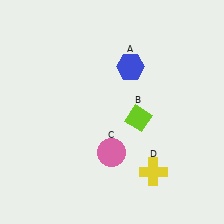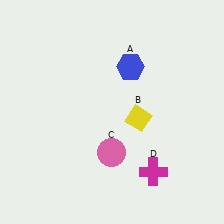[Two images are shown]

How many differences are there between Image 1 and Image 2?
There are 2 differences between the two images.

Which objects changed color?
B changed from lime to yellow. D changed from yellow to magenta.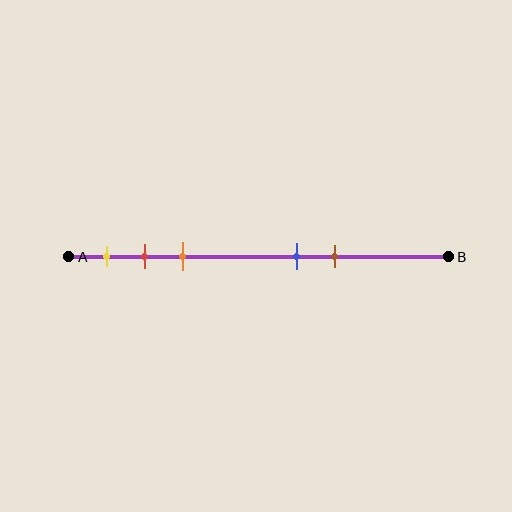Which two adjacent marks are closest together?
The red and orange marks are the closest adjacent pair.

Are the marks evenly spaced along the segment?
No, the marks are not evenly spaced.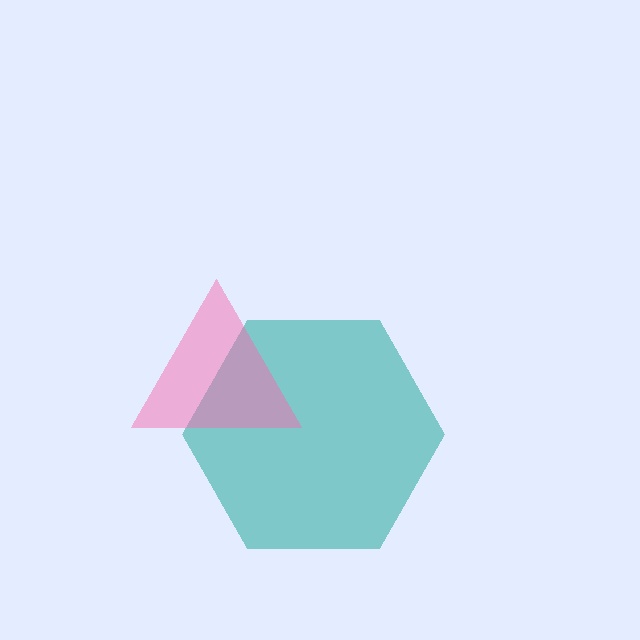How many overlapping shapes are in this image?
There are 2 overlapping shapes in the image.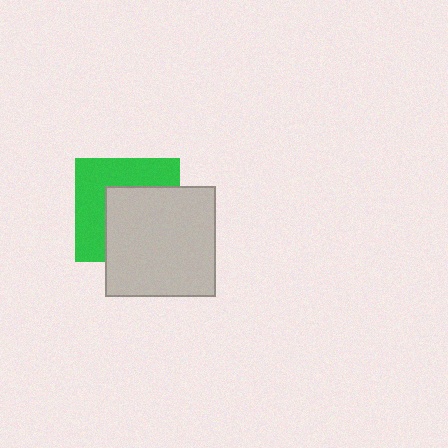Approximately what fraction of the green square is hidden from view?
Roughly 52% of the green square is hidden behind the light gray square.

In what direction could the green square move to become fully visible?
The green square could move toward the upper-left. That would shift it out from behind the light gray square entirely.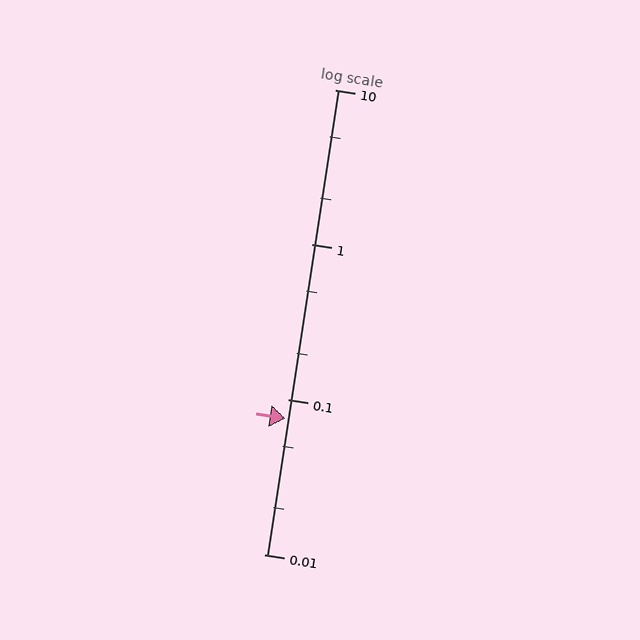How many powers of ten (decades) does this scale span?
The scale spans 3 decades, from 0.01 to 10.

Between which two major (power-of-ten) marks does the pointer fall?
The pointer is between 0.01 and 0.1.